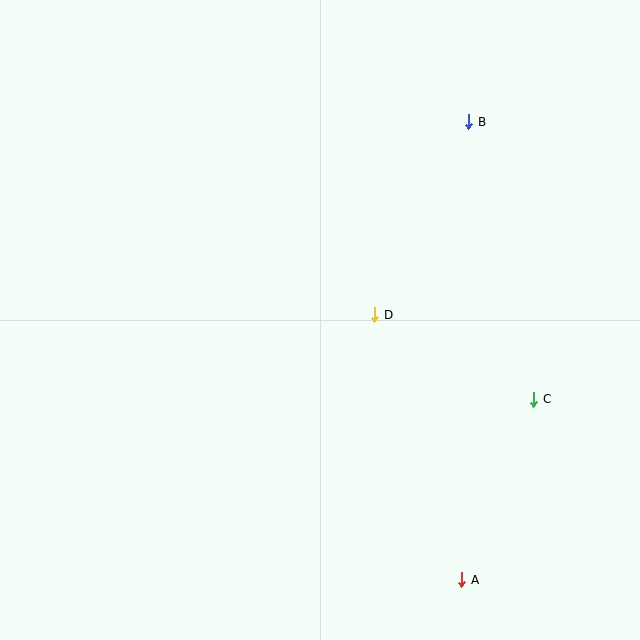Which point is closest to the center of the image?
Point D at (375, 315) is closest to the center.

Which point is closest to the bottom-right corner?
Point A is closest to the bottom-right corner.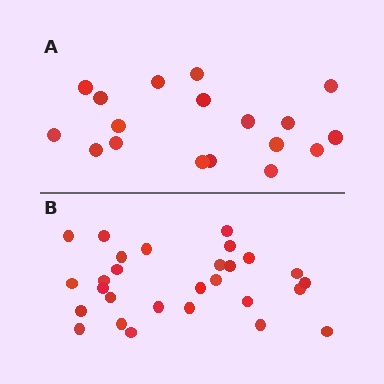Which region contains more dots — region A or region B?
Region B (the bottom region) has more dots.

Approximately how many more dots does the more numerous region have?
Region B has roughly 10 or so more dots than region A.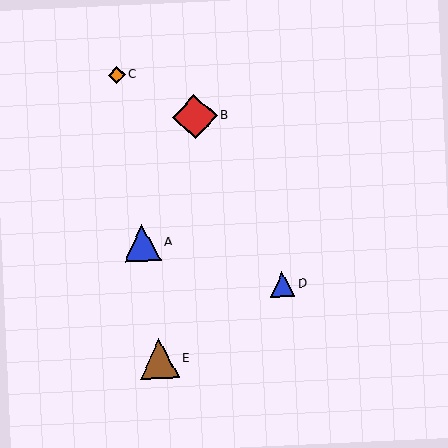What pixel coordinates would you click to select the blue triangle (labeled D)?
Click at (282, 284) to select the blue triangle D.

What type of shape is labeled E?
Shape E is a brown triangle.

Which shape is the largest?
The red diamond (labeled B) is the largest.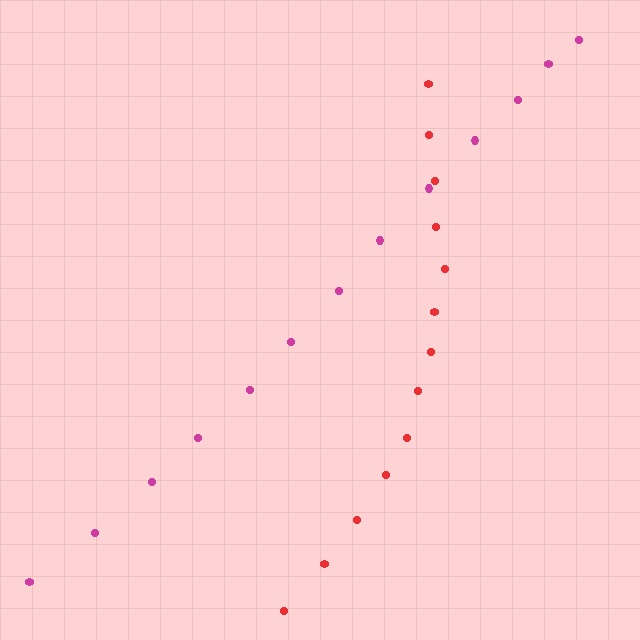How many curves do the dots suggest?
There are 2 distinct paths.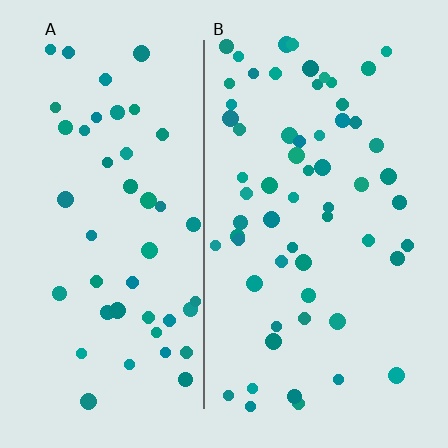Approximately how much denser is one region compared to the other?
Approximately 1.3× — region B over region A.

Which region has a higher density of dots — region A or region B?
B (the right).